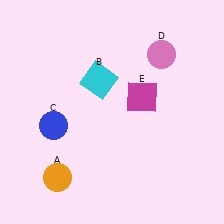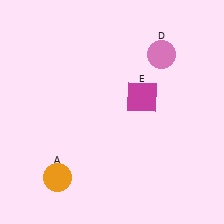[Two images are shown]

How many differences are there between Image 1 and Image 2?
There are 2 differences between the two images.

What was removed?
The blue circle (C), the cyan square (B) were removed in Image 2.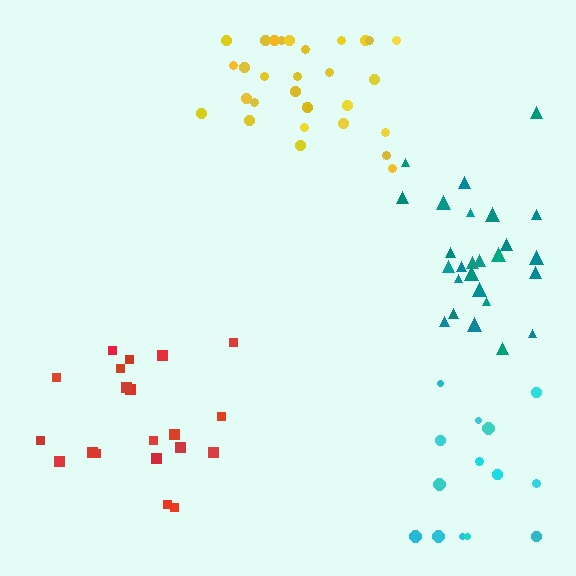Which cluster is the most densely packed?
Teal.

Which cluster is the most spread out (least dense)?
Cyan.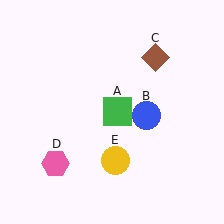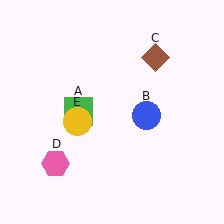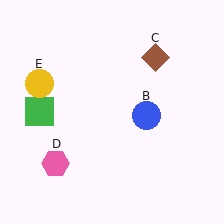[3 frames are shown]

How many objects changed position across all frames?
2 objects changed position: green square (object A), yellow circle (object E).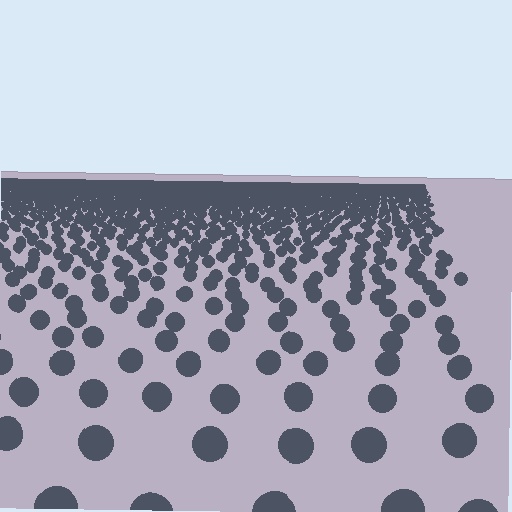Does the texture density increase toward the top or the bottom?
Density increases toward the top.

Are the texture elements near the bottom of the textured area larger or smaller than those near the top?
Larger. Near the bottom, elements are closer to the viewer and appear at a bigger on-screen size.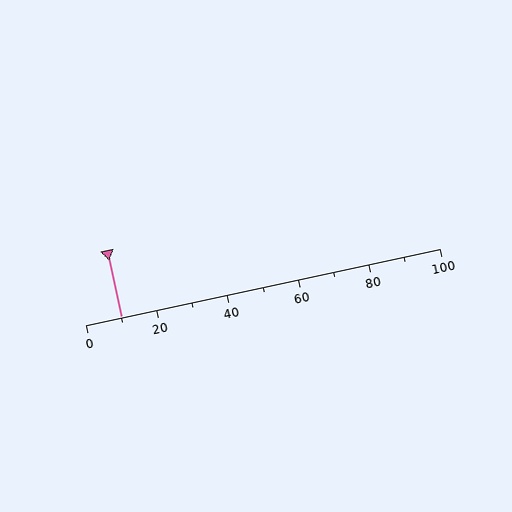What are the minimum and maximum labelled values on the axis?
The axis runs from 0 to 100.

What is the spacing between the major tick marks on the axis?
The major ticks are spaced 20 apart.